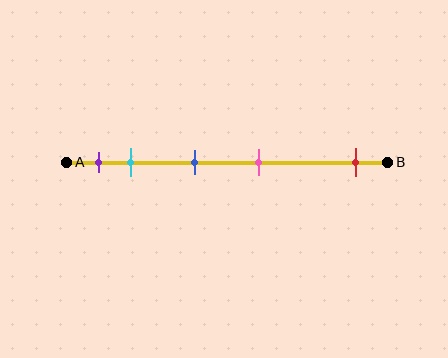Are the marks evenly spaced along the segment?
No, the marks are not evenly spaced.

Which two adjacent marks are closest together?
The purple and cyan marks are the closest adjacent pair.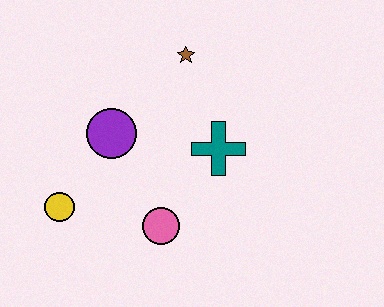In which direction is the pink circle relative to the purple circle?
The pink circle is below the purple circle.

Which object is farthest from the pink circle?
The brown star is farthest from the pink circle.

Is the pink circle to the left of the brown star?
Yes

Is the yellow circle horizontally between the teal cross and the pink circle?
No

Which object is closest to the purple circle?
The yellow circle is closest to the purple circle.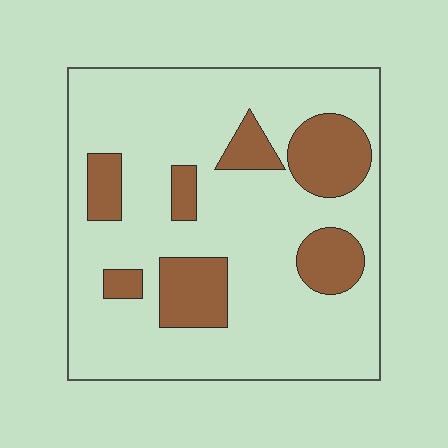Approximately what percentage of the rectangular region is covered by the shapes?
Approximately 20%.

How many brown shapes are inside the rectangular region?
7.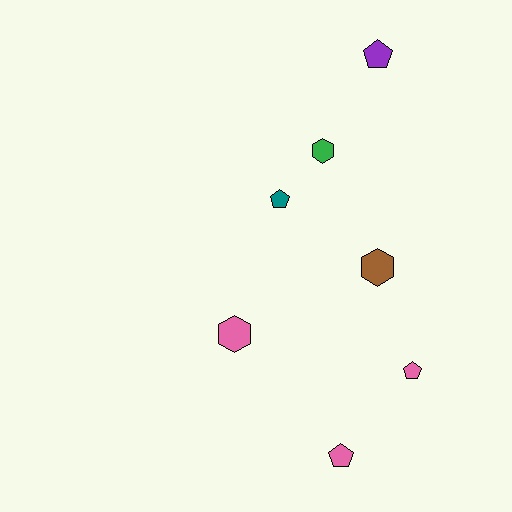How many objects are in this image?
There are 7 objects.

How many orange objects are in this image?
There are no orange objects.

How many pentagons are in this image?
There are 4 pentagons.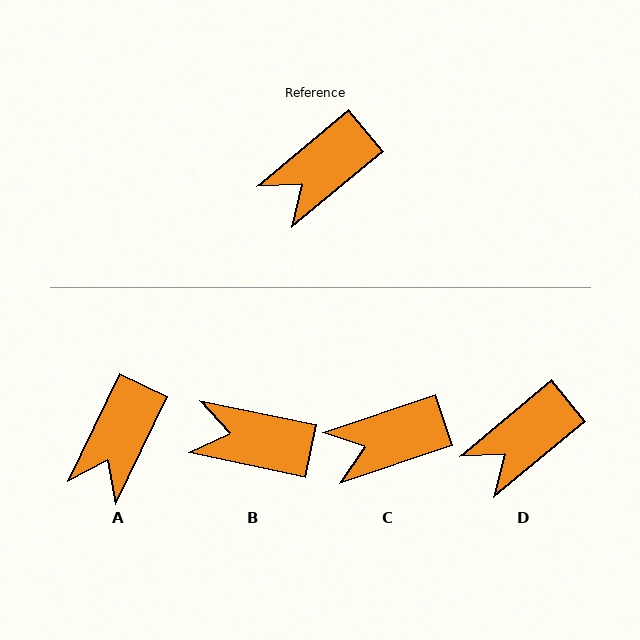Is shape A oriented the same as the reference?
No, it is off by about 25 degrees.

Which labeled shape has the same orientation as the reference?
D.